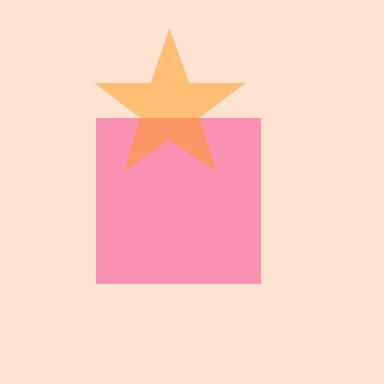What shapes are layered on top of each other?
The layered shapes are: a pink square, an orange star.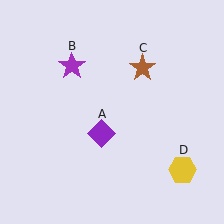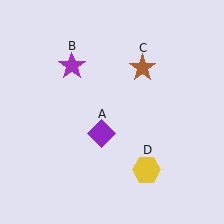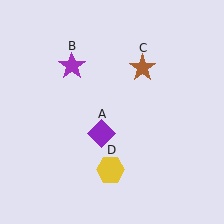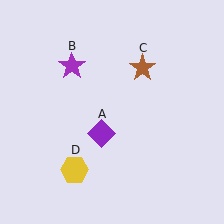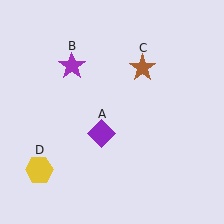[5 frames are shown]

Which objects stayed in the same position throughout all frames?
Purple diamond (object A) and purple star (object B) and brown star (object C) remained stationary.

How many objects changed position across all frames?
1 object changed position: yellow hexagon (object D).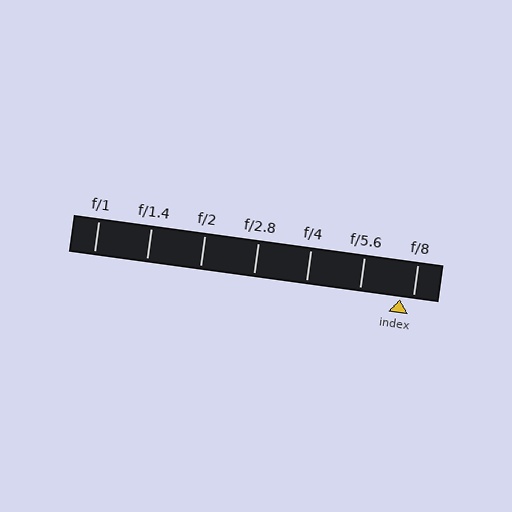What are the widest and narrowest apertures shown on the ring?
The widest aperture shown is f/1 and the narrowest is f/8.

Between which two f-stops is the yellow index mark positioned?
The index mark is between f/5.6 and f/8.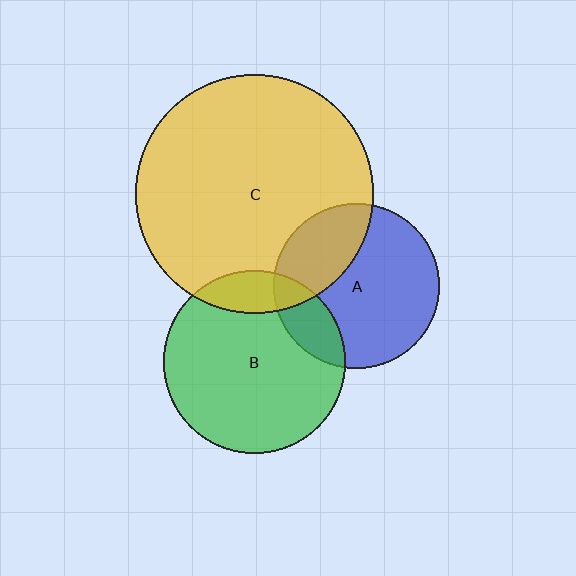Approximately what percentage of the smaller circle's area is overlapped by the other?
Approximately 15%.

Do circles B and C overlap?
Yes.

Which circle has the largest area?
Circle C (yellow).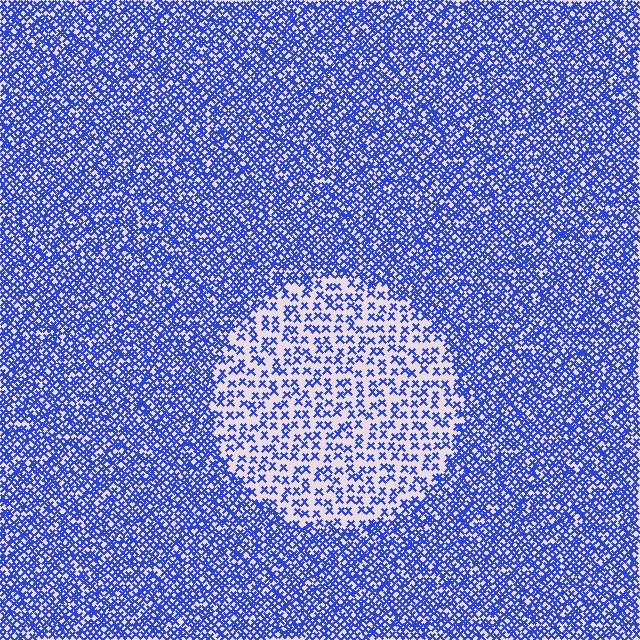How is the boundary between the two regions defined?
The boundary is defined by a change in element density (approximately 2.4x ratio). All elements are the same color, size, and shape.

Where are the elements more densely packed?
The elements are more densely packed outside the circle boundary.